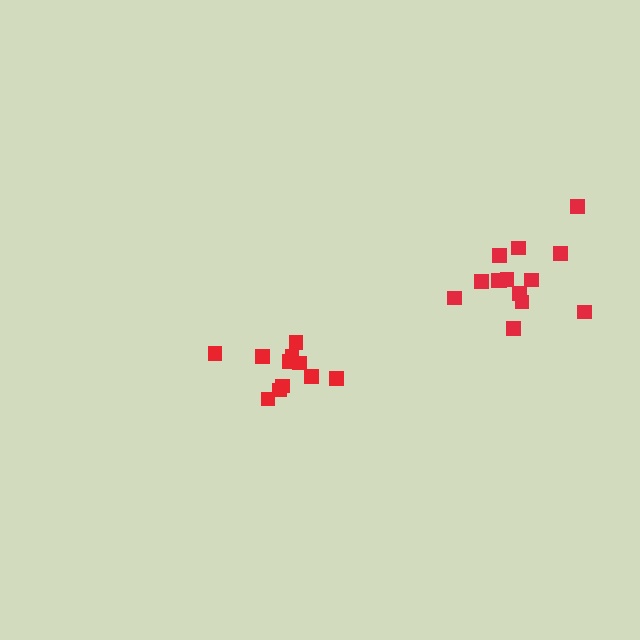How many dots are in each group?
Group 1: 14 dots, Group 2: 11 dots (25 total).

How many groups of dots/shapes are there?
There are 2 groups.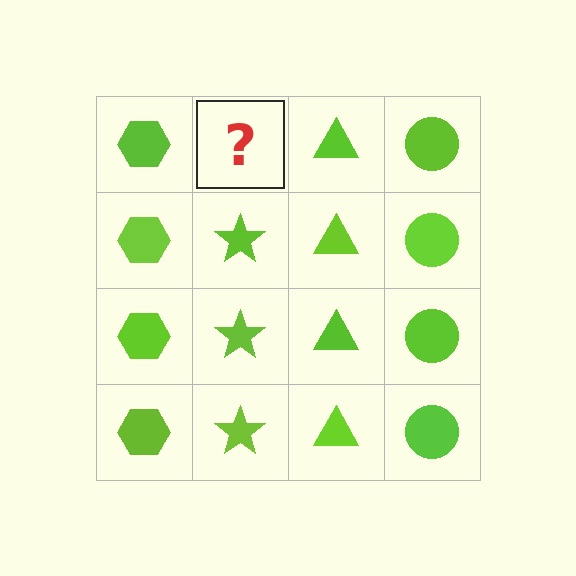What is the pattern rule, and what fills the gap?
The rule is that each column has a consistent shape. The gap should be filled with a lime star.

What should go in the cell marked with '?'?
The missing cell should contain a lime star.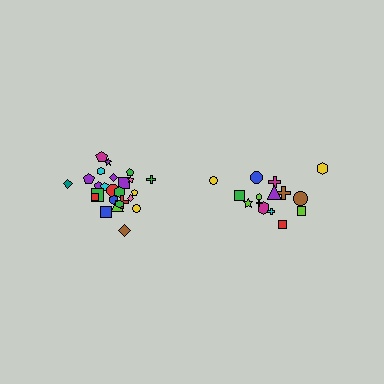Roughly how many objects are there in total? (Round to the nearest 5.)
Roughly 40 objects in total.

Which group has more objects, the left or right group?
The left group.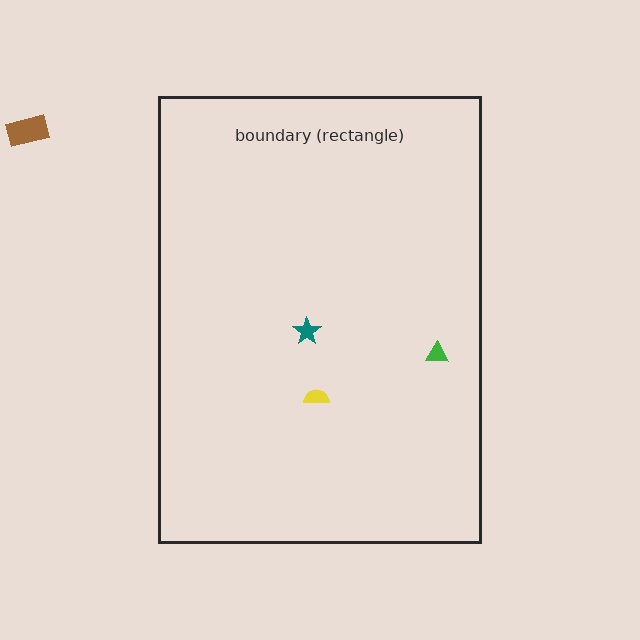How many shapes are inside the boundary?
3 inside, 1 outside.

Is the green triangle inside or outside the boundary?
Inside.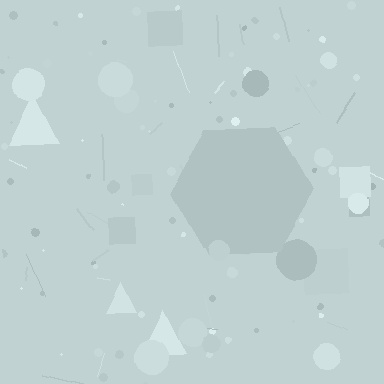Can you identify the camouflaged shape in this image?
The camouflaged shape is a hexagon.